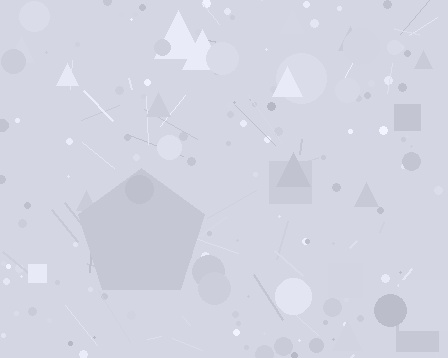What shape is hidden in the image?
A pentagon is hidden in the image.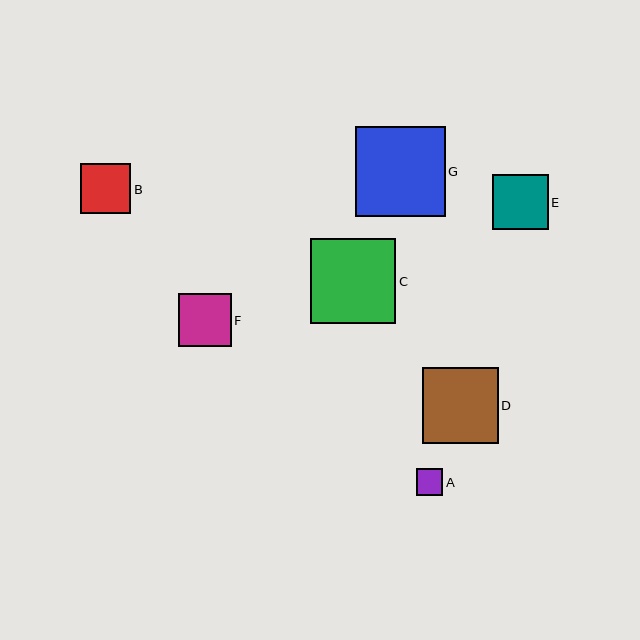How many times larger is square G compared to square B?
Square G is approximately 1.8 times the size of square B.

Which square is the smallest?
Square A is the smallest with a size of approximately 27 pixels.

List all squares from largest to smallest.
From largest to smallest: G, C, D, E, F, B, A.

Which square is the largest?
Square G is the largest with a size of approximately 90 pixels.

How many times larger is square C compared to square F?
Square C is approximately 1.6 times the size of square F.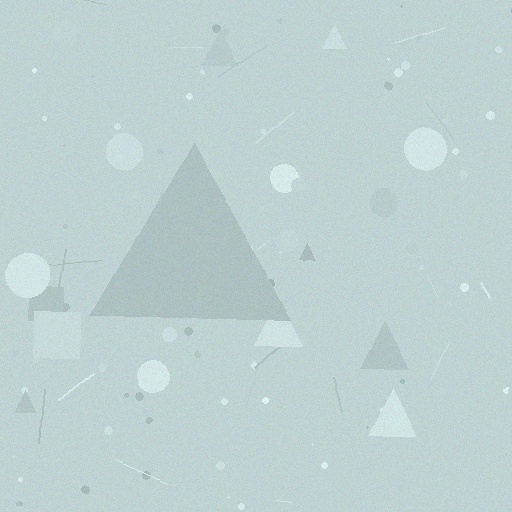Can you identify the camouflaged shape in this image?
The camouflaged shape is a triangle.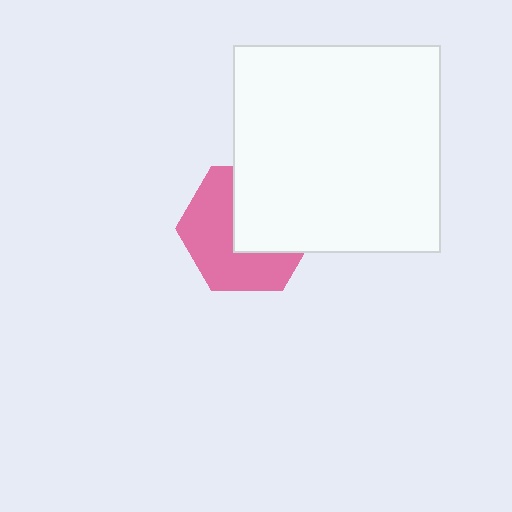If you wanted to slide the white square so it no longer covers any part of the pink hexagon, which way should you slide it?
Slide it toward the upper-right — that is the most direct way to separate the two shapes.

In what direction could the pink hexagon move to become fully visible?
The pink hexagon could move toward the lower-left. That would shift it out from behind the white square entirely.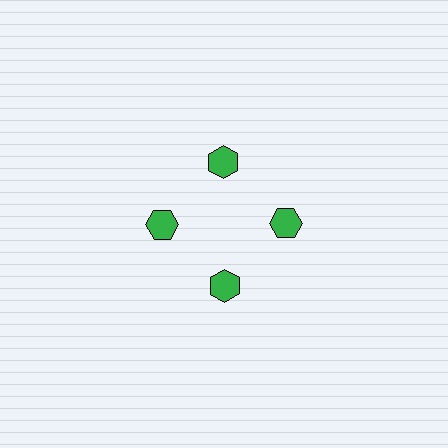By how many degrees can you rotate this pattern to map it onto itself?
The pattern maps onto itself every 90 degrees of rotation.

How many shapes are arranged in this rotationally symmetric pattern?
There are 4 shapes, arranged in 4 groups of 1.